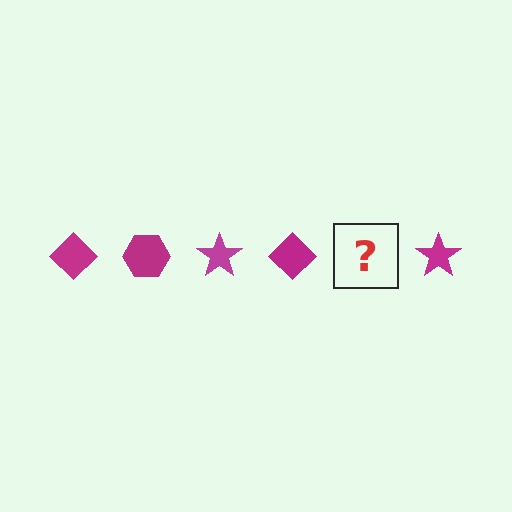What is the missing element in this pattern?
The missing element is a magenta hexagon.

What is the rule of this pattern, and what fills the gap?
The rule is that the pattern cycles through diamond, hexagon, star shapes in magenta. The gap should be filled with a magenta hexagon.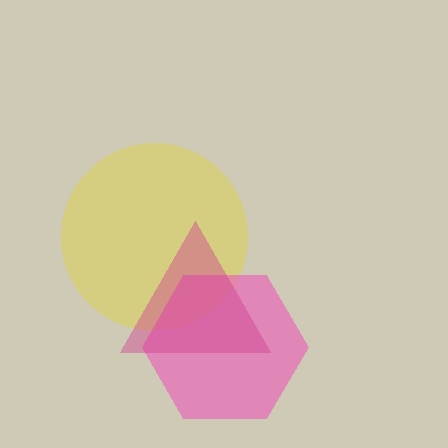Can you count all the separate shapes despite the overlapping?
Yes, there are 3 separate shapes.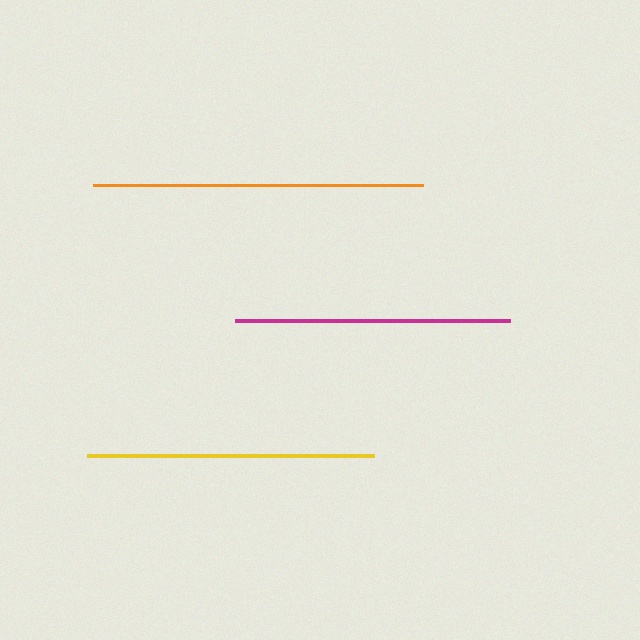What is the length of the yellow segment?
The yellow segment is approximately 287 pixels long.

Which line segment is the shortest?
The magenta line is the shortest at approximately 275 pixels.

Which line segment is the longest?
The orange line is the longest at approximately 330 pixels.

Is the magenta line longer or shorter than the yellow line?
The yellow line is longer than the magenta line.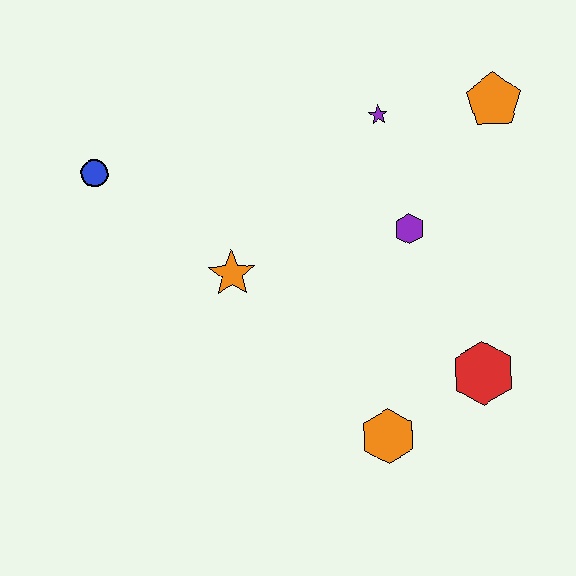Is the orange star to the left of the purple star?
Yes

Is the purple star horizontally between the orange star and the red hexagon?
Yes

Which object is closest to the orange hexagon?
The red hexagon is closest to the orange hexagon.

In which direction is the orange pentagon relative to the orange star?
The orange pentagon is to the right of the orange star.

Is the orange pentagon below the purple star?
No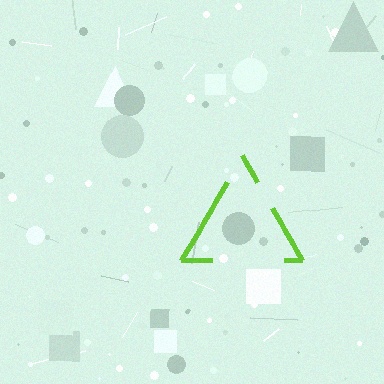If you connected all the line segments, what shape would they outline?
They would outline a triangle.